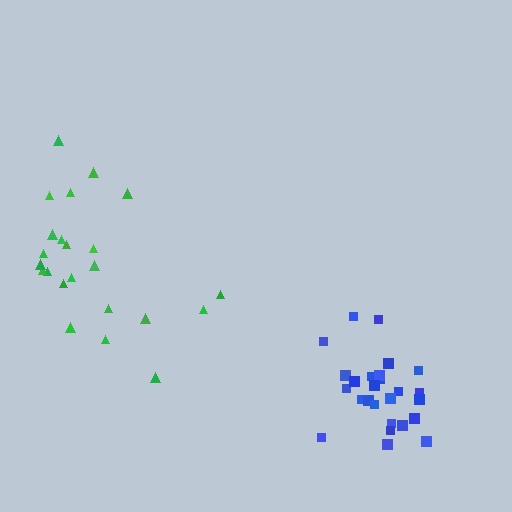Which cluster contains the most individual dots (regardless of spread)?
Blue (26).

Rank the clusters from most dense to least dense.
blue, green.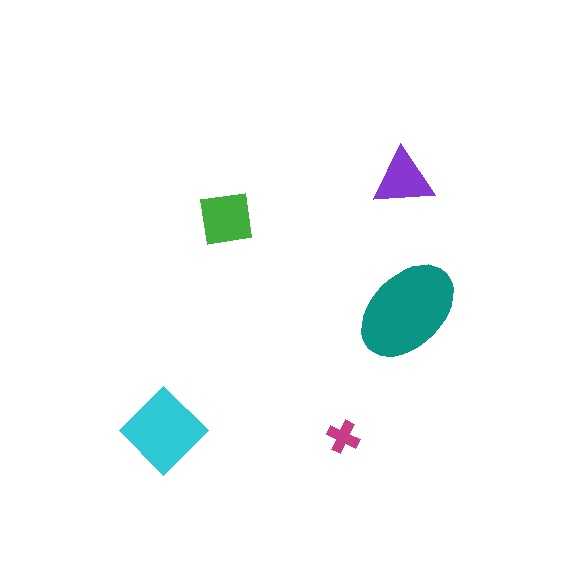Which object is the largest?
The teal ellipse.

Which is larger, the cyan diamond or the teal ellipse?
The teal ellipse.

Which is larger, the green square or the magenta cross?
The green square.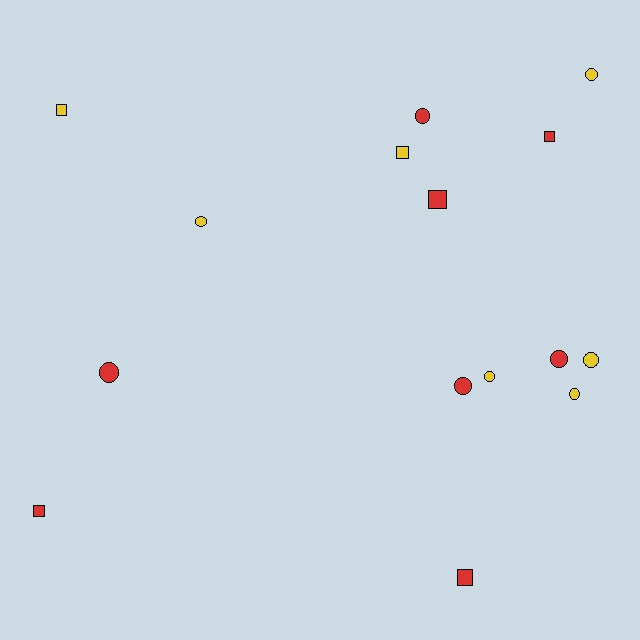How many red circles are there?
There are 4 red circles.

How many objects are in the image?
There are 15 objects.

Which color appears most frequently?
Red, with 8 objects.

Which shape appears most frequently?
Circle, with 9 objects.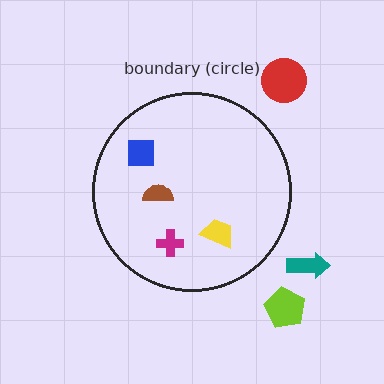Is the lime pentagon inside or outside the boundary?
Outside.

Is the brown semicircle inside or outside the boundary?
Inside.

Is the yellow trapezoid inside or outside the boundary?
Inside.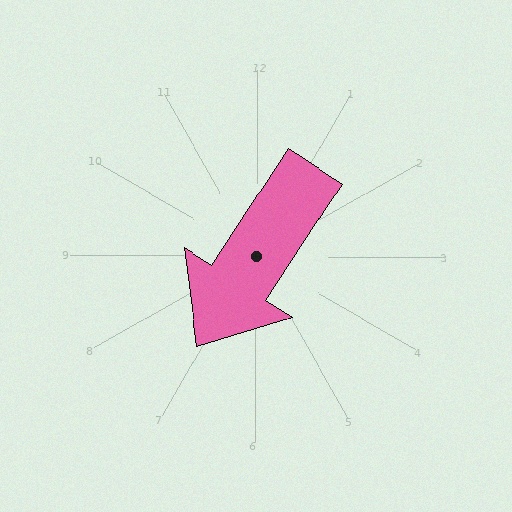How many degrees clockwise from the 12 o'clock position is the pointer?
Approximately 213 degrees.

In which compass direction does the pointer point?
Southwest.